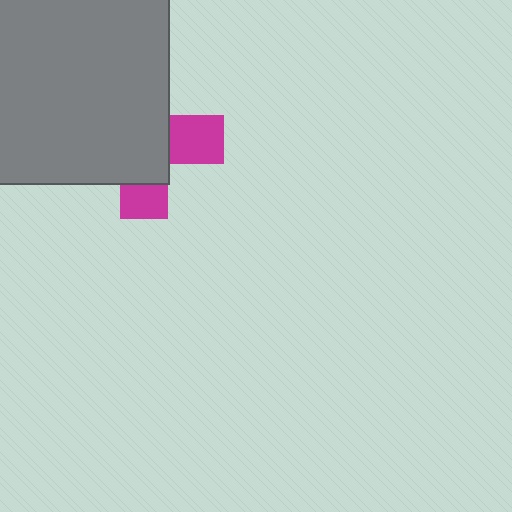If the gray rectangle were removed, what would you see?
You would see the complete magenta cross.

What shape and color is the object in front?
The object in front is a gray rectangle.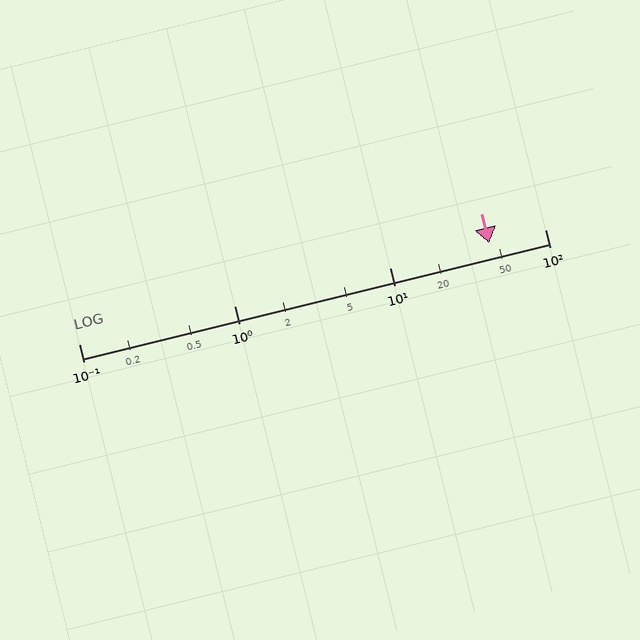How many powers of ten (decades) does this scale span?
The scale spans 3 decades, from 0.1 to 100.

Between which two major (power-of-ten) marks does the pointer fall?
The pointer is between 10 and 100.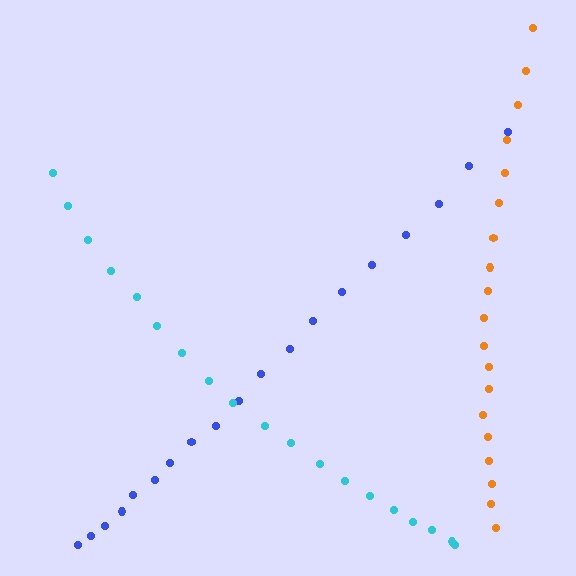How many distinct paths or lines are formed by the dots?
There are 3 distinct paths.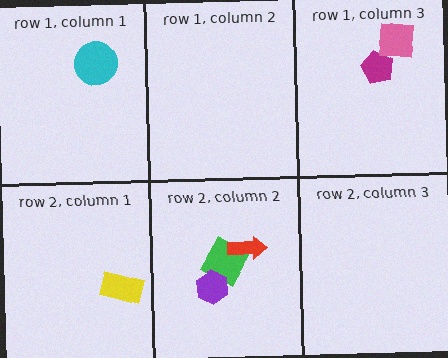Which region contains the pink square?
The row 1, column 3 region.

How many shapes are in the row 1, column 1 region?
1.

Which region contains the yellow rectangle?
The row 2, column 1 region.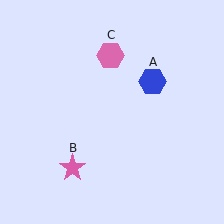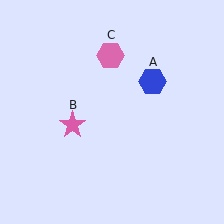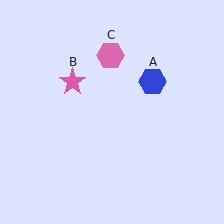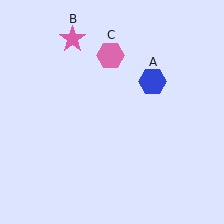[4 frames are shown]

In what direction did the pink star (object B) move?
The pink star (object B) moved up.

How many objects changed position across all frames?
1 object changed position: pink star (object B).